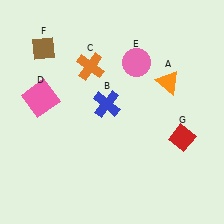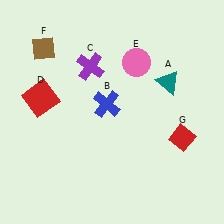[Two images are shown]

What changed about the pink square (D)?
In Image 1, D is pink. In Image 2, it changed to red.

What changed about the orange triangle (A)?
In Image 1, A is orange. In Image 2, it changed to teal.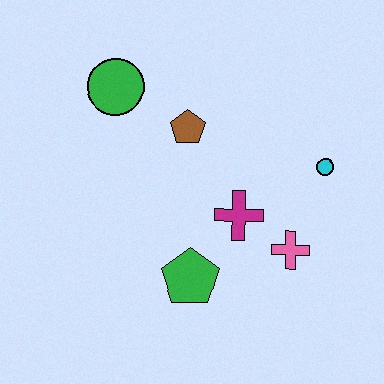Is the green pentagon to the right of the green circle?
Yes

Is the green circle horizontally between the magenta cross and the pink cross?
No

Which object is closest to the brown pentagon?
The green circle is closest to the brown pentagon.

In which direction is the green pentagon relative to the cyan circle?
The green pentagon is to the left of the cyan circle.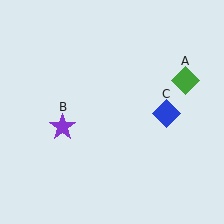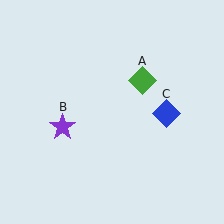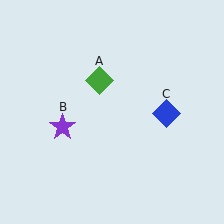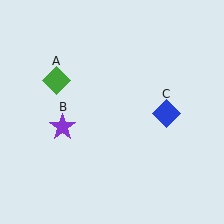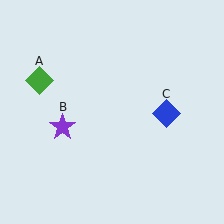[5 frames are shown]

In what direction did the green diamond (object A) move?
The green diamond (object A) moved left.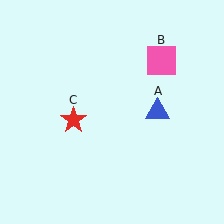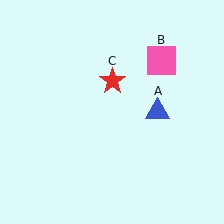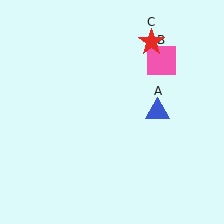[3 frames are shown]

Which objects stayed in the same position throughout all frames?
Blue triangle (object A) and pink square (object B) remained stationary.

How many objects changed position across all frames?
1 object changed position: red star (object C).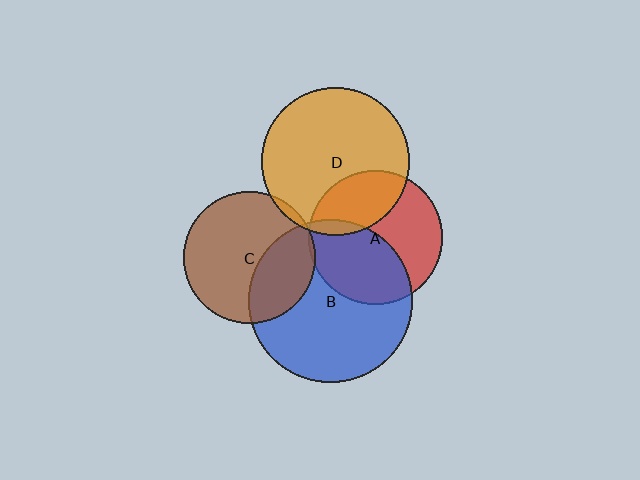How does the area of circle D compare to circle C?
Approximately 1.2 times.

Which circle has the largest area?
Circle B (blue).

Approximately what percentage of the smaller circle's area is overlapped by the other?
Approximately 35%.